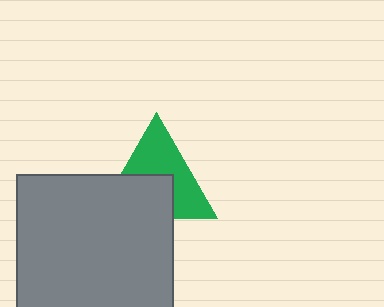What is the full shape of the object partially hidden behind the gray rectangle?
The partially hidden object is a green triangle.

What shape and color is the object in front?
The object in front is a gray rectangle.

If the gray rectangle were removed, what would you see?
You would see the complete green triangle.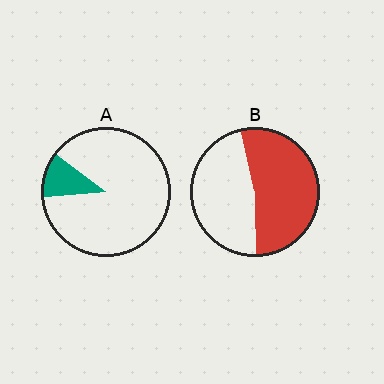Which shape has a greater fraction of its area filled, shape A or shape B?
Shape B.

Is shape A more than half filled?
No.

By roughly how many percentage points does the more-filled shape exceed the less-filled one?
By roughly 40 percentage points (B over A).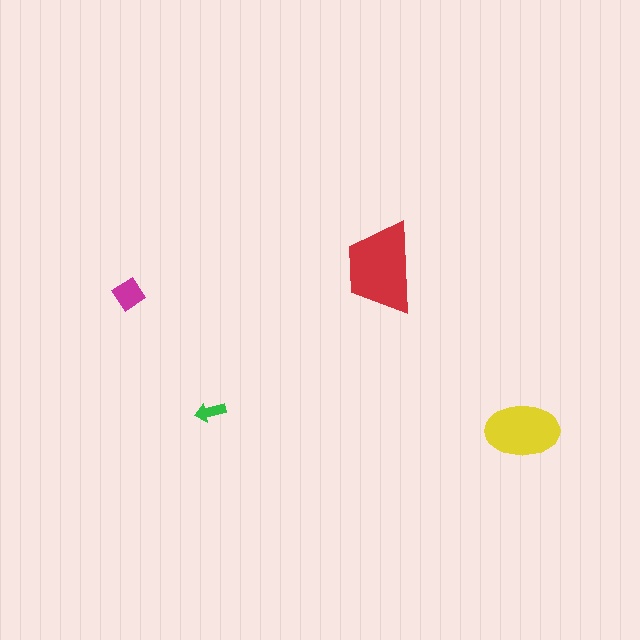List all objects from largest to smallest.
The red trapezoid, the yellow ellipse, the magenta diamond, the green arrow.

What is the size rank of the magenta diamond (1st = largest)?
3rd.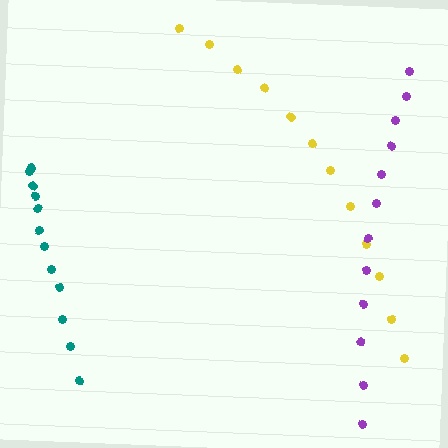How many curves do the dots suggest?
There are 3 distinct paths.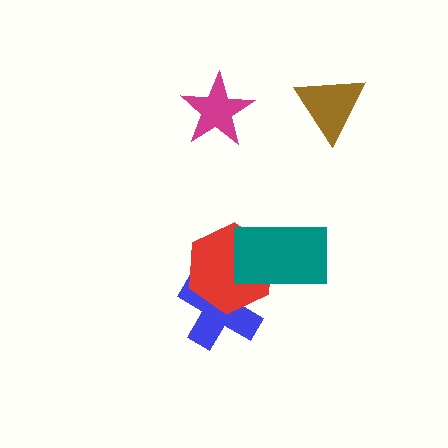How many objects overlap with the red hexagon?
2 objects overlap with the red hexagon.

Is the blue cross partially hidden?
Yes, it is partially covered by another shape.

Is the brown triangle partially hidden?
No, no other shape covers it.